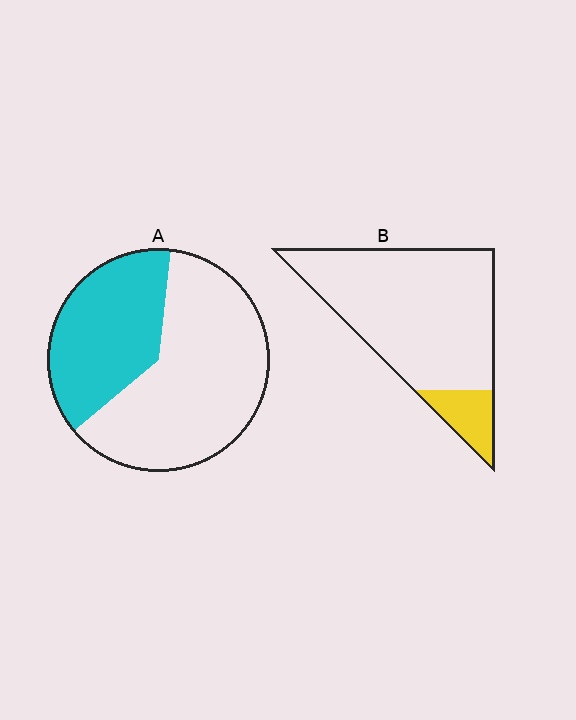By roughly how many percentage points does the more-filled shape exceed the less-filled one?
By roughly 25 percentage points (A over B).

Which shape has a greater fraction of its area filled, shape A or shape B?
Shape A.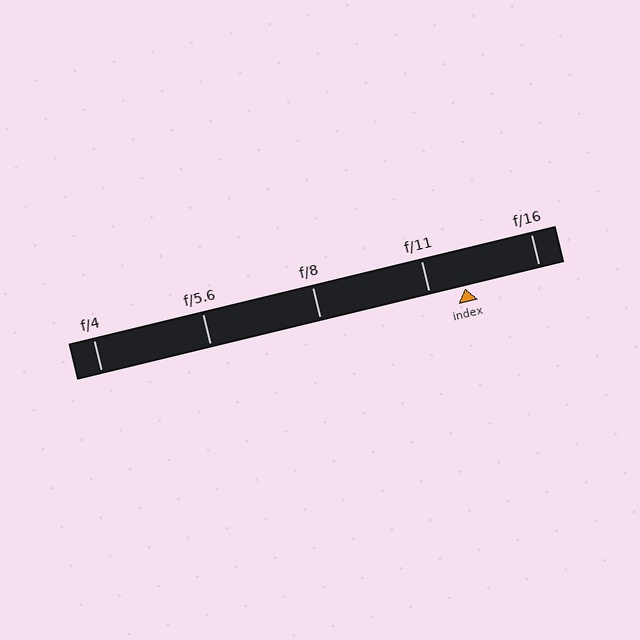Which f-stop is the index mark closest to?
The index mark is closest to f/11.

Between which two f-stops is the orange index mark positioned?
The index mark is between f/11 and f/16.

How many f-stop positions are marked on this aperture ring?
There are 5 f-stop positions marked.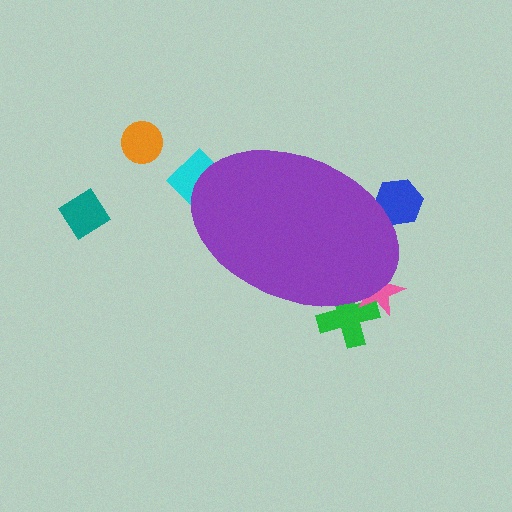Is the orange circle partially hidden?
No, the orange circle is fully visible.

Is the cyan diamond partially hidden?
Yes, the cyan diamond is partially hidden behind the purple ellipse.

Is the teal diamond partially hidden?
No, the teal diamond is fully visible.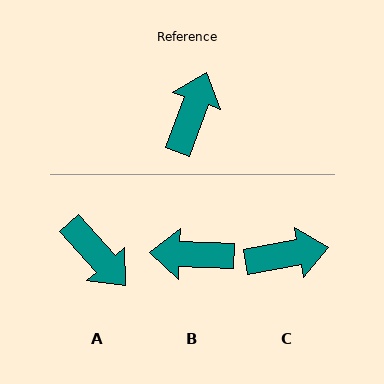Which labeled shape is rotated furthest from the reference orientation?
A, about 119 degrees away.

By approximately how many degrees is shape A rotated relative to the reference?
Approximately 119 degrees clockwise.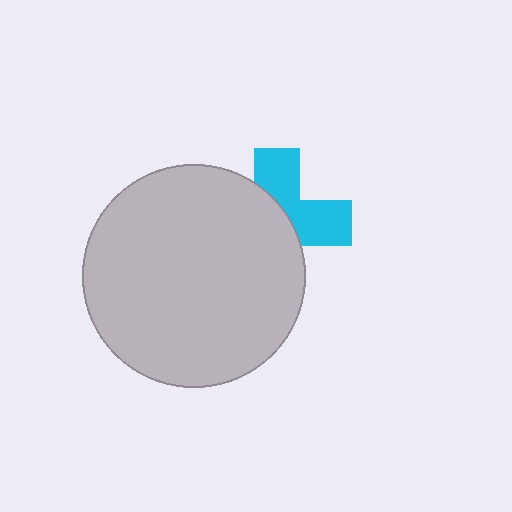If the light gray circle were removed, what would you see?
You would see the complete cyan cross.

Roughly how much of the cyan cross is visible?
A small part of it is visible (roughly 42%).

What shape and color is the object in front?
The object in front is a light gray circle.